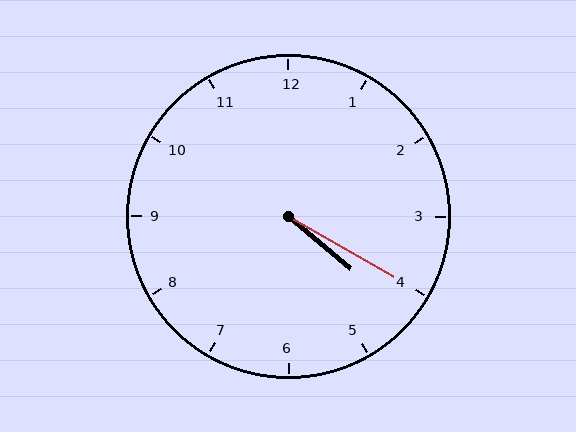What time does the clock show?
4:20.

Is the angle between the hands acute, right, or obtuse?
It is acute.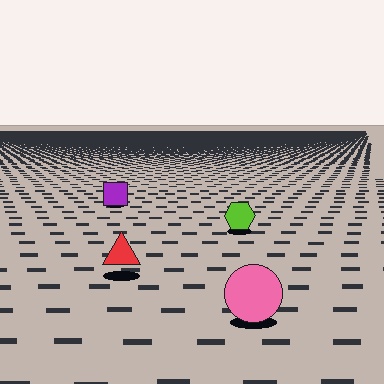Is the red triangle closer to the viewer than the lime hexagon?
Yes. The red triangle is closer — you can tell from the texture gradient: the ground texture is coarser near it.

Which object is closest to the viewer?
The pink circle is closest. The texture marks near it are larger and more spread out.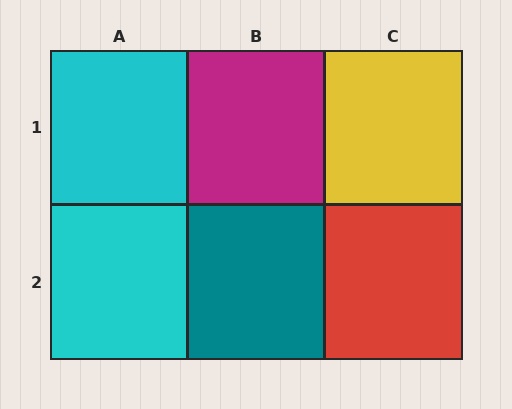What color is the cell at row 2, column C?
Red.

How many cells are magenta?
1 cell is magenta.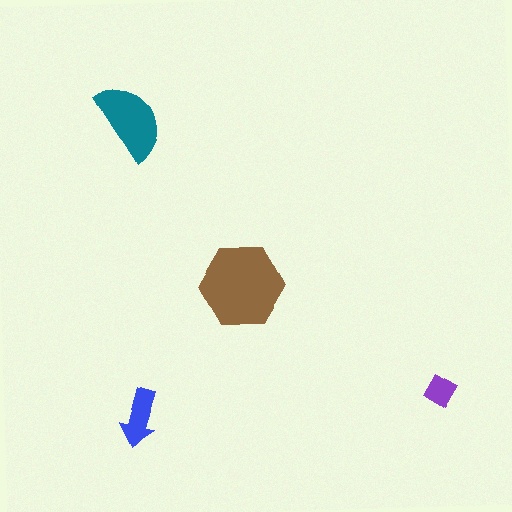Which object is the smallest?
The purple diamond.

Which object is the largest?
The brown hexagon.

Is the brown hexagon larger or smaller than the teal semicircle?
Larger.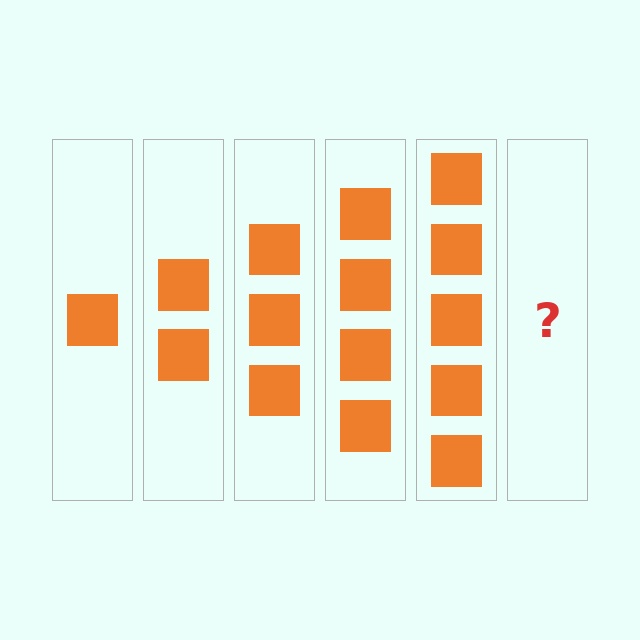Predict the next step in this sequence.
The next step is 6 squares.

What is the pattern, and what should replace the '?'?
The pattern is that each step adds one more square. The '?' should be 6 squares.